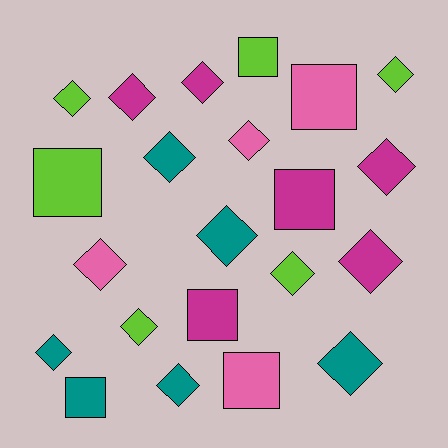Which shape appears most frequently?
Diamond, with 15 objects.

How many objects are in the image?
There are 22 objects.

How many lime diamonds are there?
There are 4 lime diamonds.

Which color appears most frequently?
Lime, with 6 objects.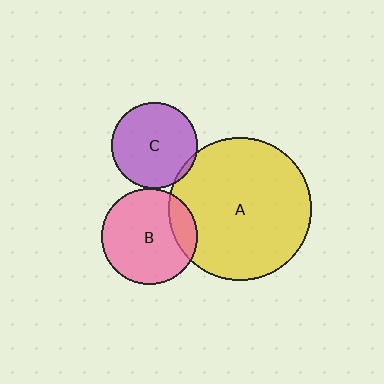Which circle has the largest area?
Circle A (yellow).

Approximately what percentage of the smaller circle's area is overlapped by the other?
Approximately 5%.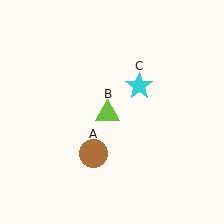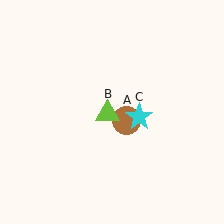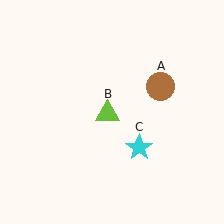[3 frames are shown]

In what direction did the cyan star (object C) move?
The cyan star (object C) moved down.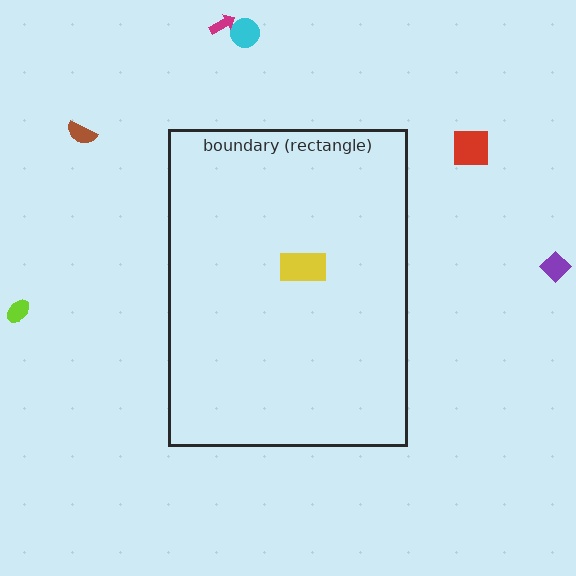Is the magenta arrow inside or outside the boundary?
Outside.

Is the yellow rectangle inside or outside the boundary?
Inside.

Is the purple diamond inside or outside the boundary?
Outside.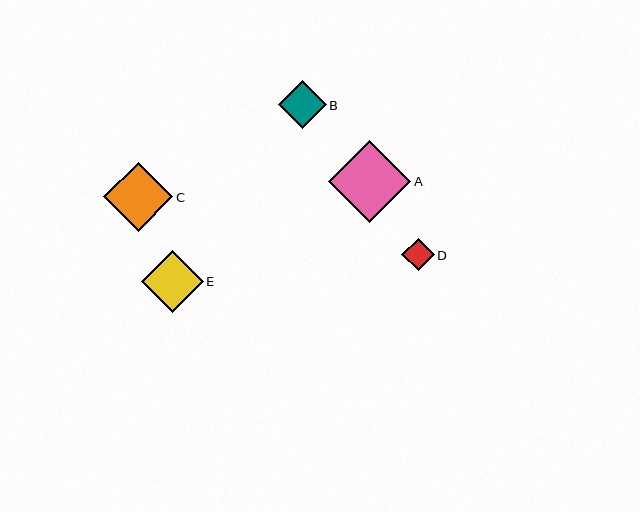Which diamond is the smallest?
Diamond D is the smallest with a size of approximately 32 pixels.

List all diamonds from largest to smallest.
From largest to smallest: A, C, E, B, D.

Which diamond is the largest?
Diamond A is the largest with a size of approximately 82 pixels.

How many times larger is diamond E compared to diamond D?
Diamond E is approximately 1.9 times the size of diamond D.